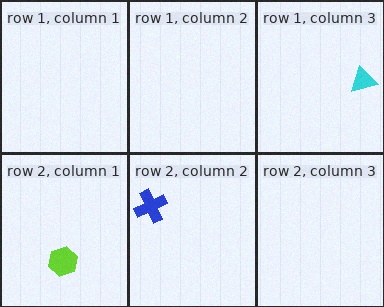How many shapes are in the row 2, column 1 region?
1.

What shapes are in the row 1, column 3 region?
The cyan triangle.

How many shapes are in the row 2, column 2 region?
1.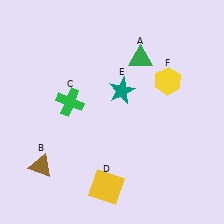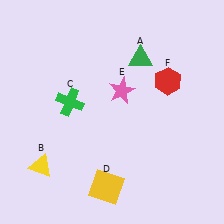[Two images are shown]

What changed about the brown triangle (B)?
In Image 1, B is brown. In Image 2, it changed to yellow.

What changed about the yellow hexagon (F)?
In Image 1, F is yellow. In Image 2, it changed to red.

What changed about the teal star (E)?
In Image 1, E is teal. In Image 2, it changed to pink.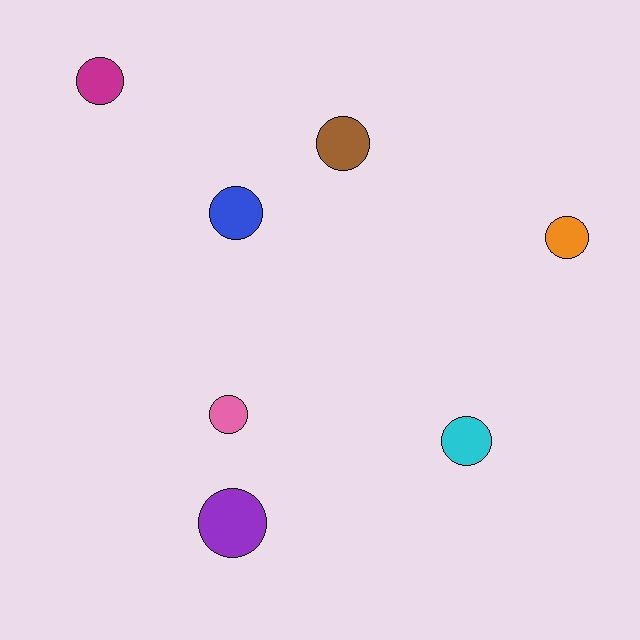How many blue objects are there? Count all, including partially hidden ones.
There is 1 blue object.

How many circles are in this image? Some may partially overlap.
There are 7 circles.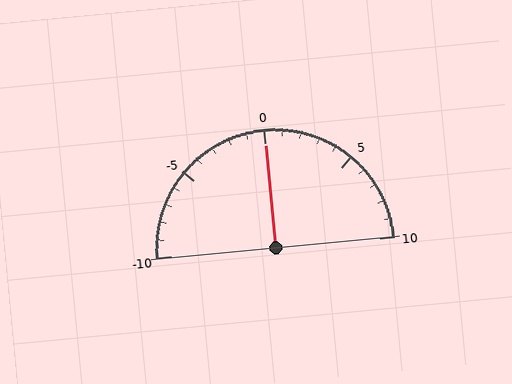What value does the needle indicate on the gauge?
The needle indicates approximately 0.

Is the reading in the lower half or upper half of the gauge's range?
The reading is in the upper half of the range (-10 to 10).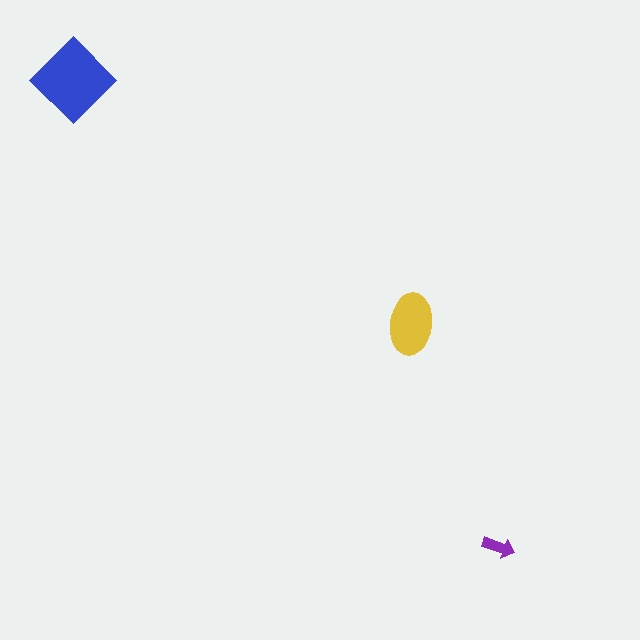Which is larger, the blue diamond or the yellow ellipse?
The blue diamond.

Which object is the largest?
The blue diamond.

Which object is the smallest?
The purple arrow.